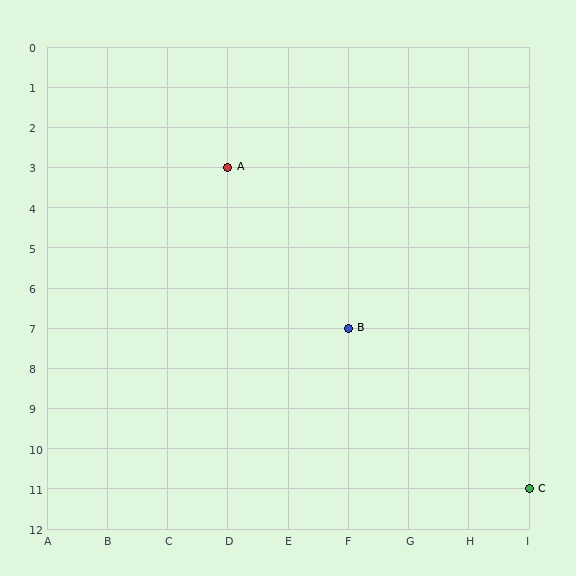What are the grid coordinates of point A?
Point A is at grid coordinates (D, 3).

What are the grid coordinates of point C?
Point C is at grid coordinates (I, 11).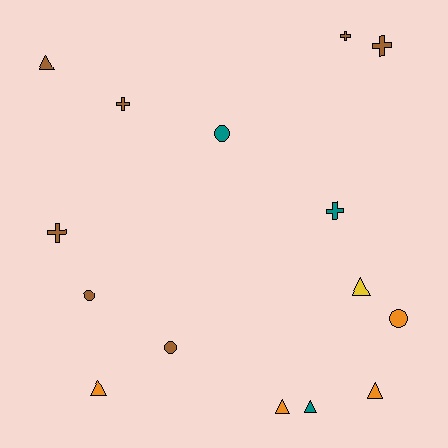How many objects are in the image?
There are 15 objects.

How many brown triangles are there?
There is 1 brown triangle.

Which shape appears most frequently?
Triangle, with 6 objects.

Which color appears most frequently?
Brown, with 7 objects.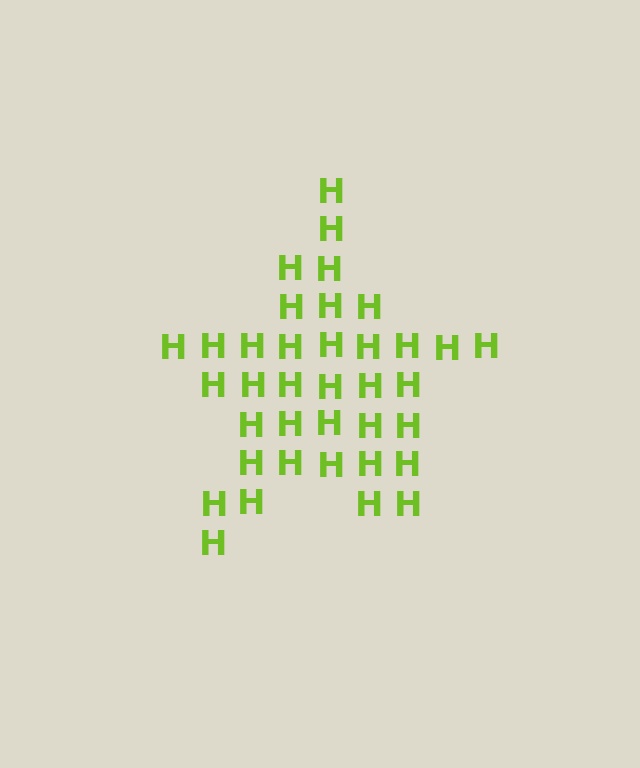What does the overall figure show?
The overall figure shows a star.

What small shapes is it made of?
It is made of small letter H's.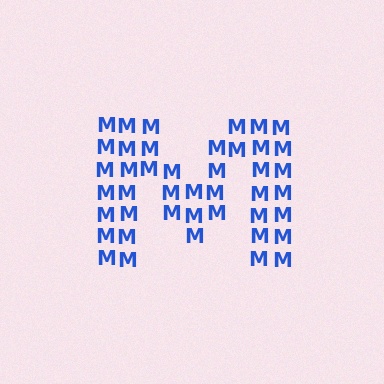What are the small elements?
The small elements are letter M's.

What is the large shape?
The large shape is the letter M.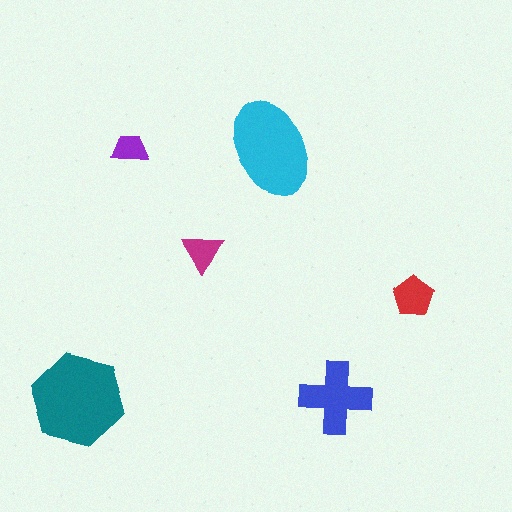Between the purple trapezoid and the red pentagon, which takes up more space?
The red pentagon.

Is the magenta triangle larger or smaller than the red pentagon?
Smaller.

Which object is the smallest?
The purple trapezoid.